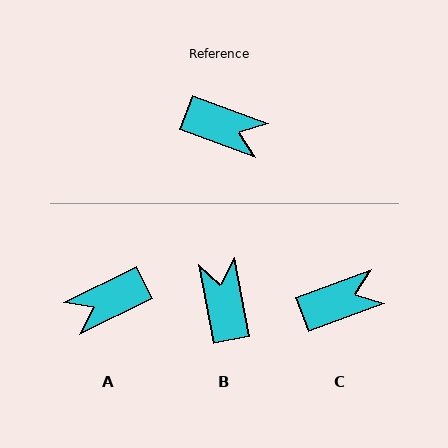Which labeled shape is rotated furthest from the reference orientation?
A, about 133 degrees away.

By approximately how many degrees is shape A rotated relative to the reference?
Approximately 133 degrees clockwise.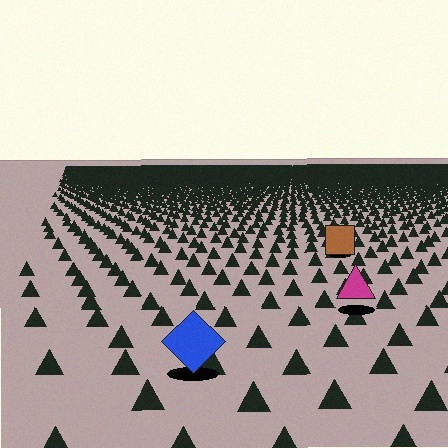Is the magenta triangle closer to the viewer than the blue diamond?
No. The blue diamond is closer — you can tell from the texture gradient: the ground texture is coarser near it.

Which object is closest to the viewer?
The blue diamond is closest. The texture marks near it are larger and more spread out.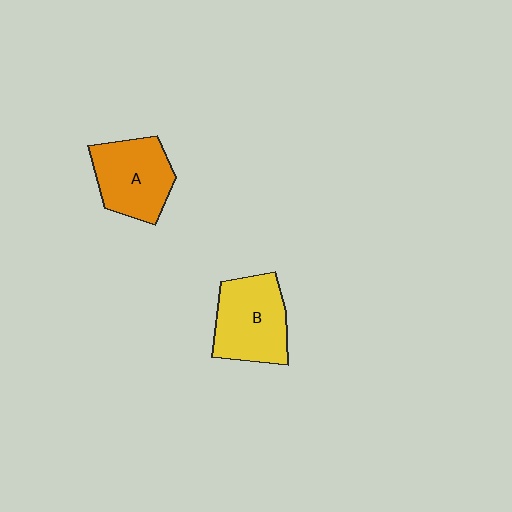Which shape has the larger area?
Shape B (yellow).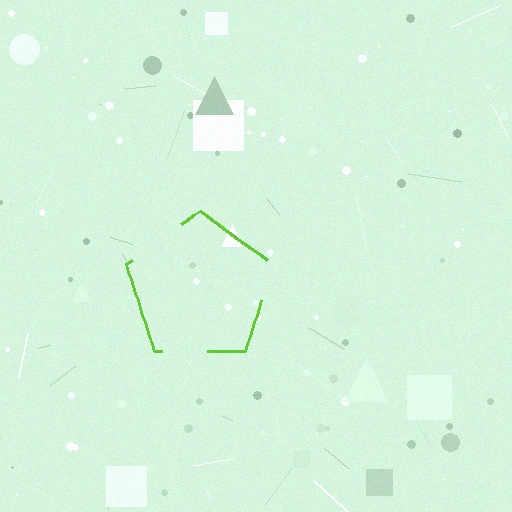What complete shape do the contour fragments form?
The contour fragments form a pentagon.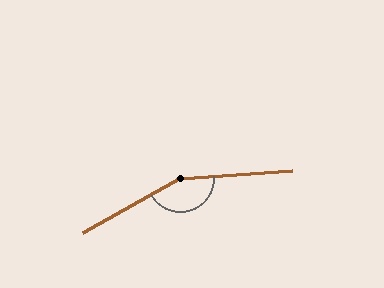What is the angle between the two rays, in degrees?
Approximately 154 degrees.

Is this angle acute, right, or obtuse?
It is obtuse.